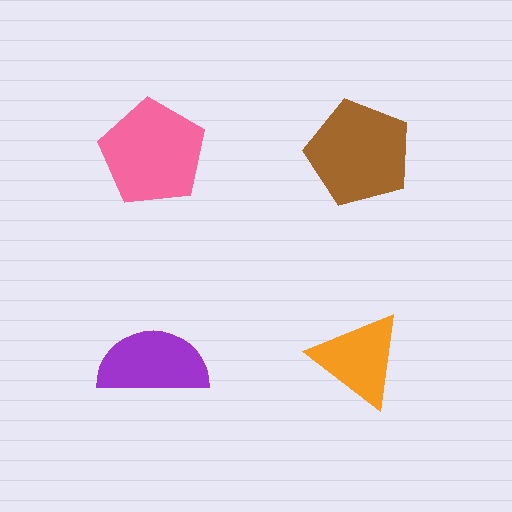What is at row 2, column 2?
An orange triangle.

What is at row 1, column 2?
A brown pentagon.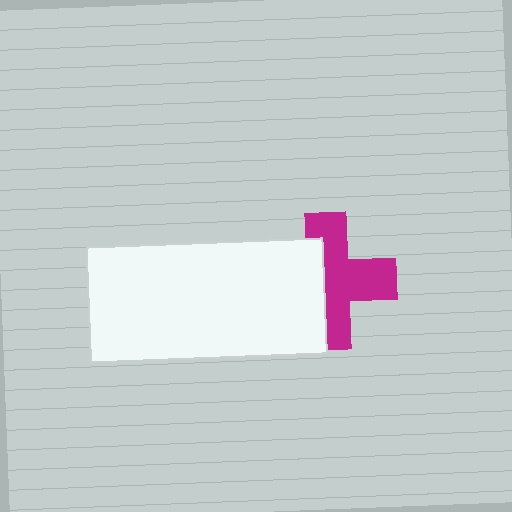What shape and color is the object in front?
The object in front is a white rectangle.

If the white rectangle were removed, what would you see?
You would see the complete magenta cross.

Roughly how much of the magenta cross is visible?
About half of it is visible (roughly 59%).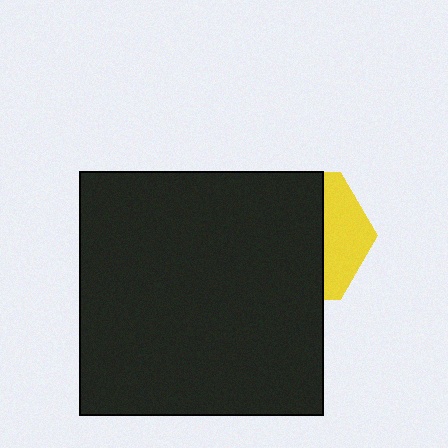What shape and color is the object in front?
The object in front is a black square.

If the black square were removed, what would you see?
You would see the complete yellow hexagon.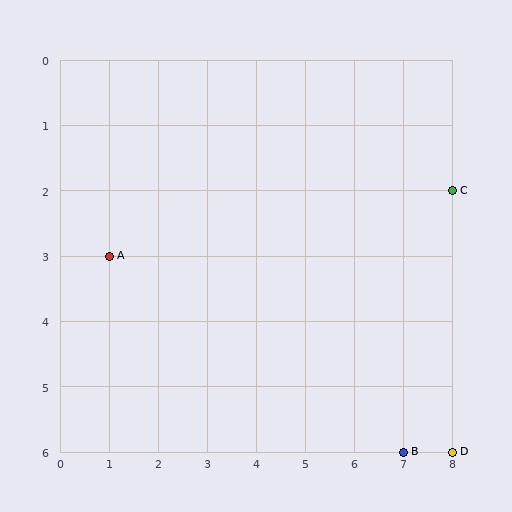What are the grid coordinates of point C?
Point C is at grid coordinates (8, 2).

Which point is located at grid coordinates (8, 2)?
Point C is at (8, 2).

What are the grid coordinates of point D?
Point D is at grid coordinates (8, 6).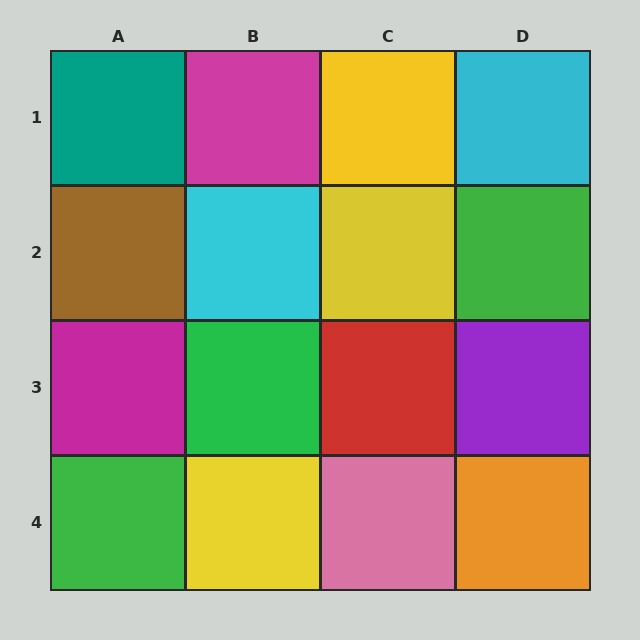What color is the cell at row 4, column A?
Green.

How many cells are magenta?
2 cells are magenta.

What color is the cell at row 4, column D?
Orange.